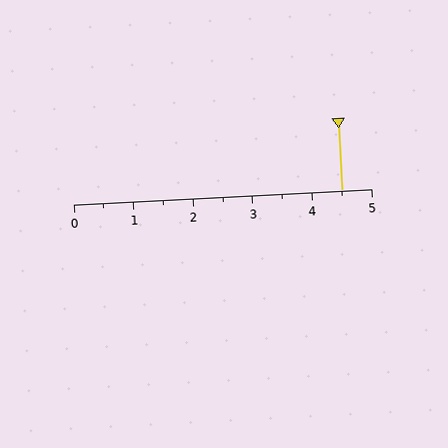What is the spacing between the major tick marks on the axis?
The major ticks are spaced 1 apart.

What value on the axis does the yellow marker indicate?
The marker indicates approximately 4.5.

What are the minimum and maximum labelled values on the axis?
The axis runs from 0 to 5.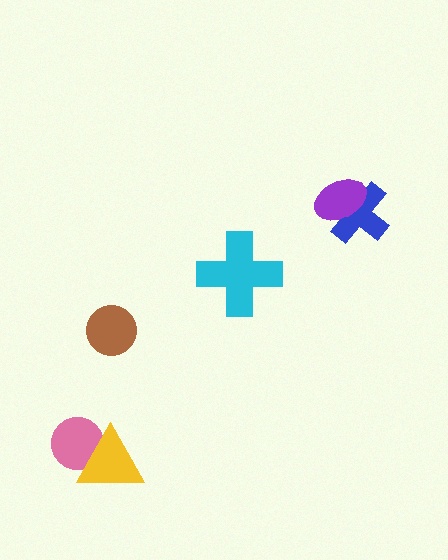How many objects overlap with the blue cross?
1 object overlaps with the blue cross.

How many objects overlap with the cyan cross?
0 objects overlap with the cyan cross.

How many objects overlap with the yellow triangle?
1 object overlaps with the yellow triangle.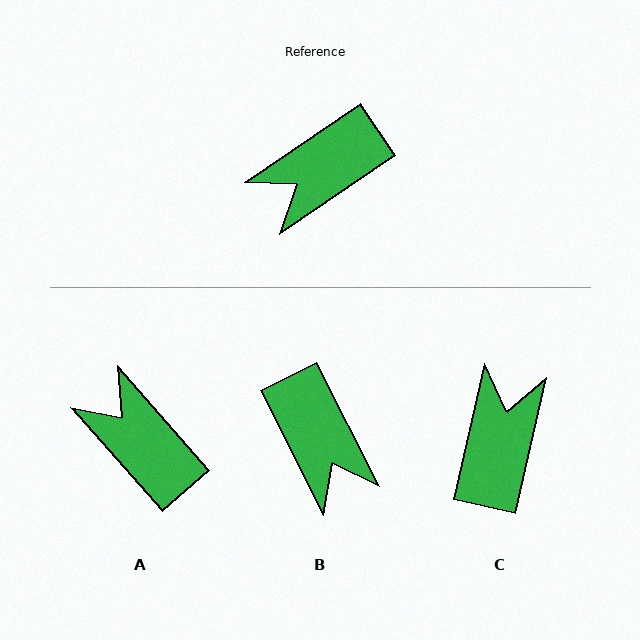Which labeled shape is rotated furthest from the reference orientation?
C, about 137 degrees away.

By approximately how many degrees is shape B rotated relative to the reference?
Approximately 83 degrees counter-clockwise.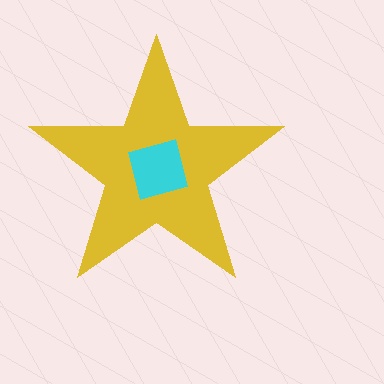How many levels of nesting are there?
2.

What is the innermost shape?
The cyan square.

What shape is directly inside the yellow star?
The cyan square.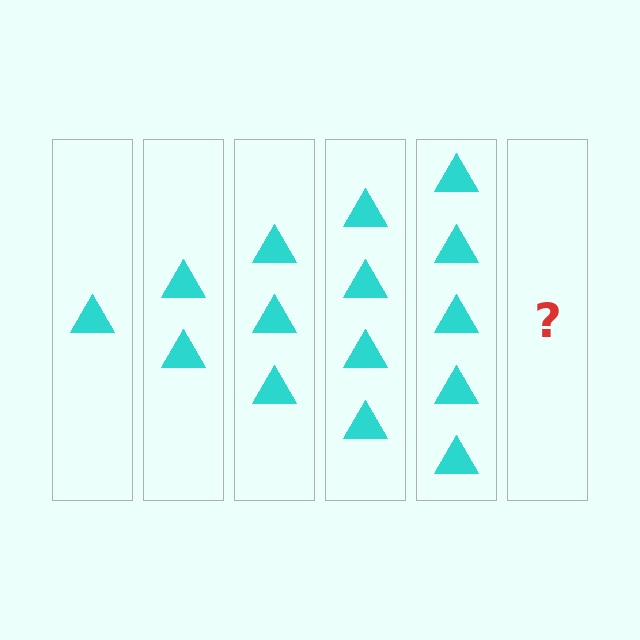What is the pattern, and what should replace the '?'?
The pattern is that each step adds one more triangle. The '?' should be 6 triangles.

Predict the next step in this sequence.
The next step is 6 triangles.